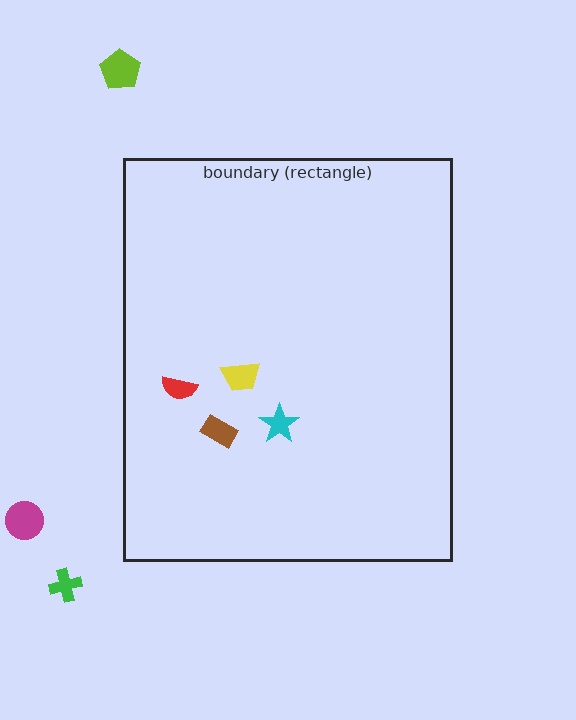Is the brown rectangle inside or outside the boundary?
Inside.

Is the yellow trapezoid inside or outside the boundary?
Inside.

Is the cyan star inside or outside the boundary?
Inside.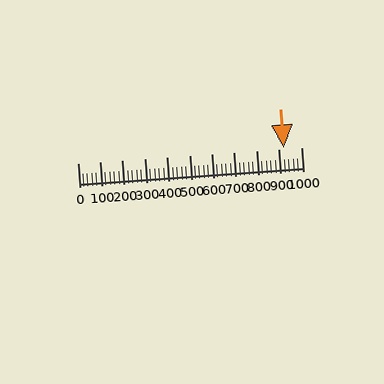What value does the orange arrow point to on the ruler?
The orange arrow points to approximately 920.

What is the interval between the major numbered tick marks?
The major tick marks are spaced 100 units apart.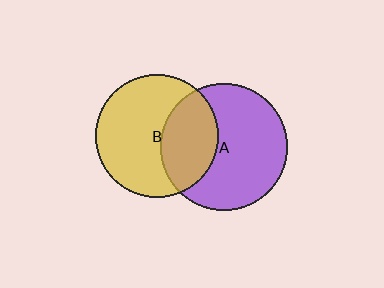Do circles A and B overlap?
Yes.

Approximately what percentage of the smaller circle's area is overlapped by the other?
Approximately 35%.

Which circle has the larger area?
Circle A (purple).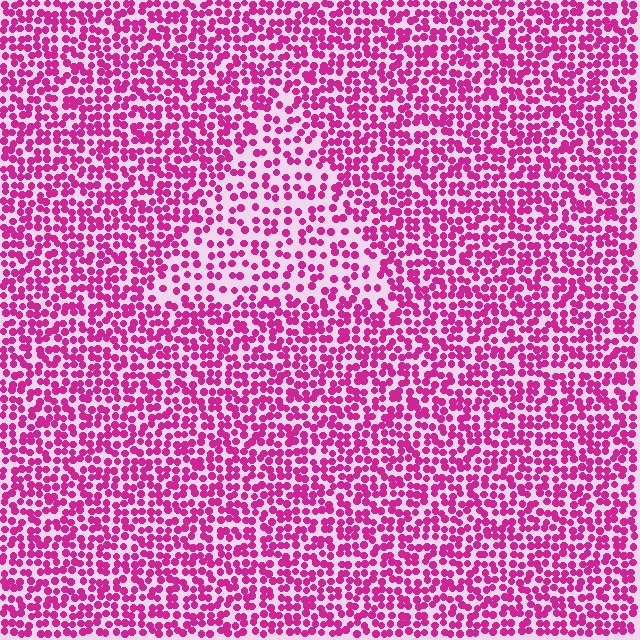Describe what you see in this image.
The image contains small magenta elements arranged at two different densities. A triangle-shaped region is visible where the elements are less densely packed than the surrounding area.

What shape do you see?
I see a triangle.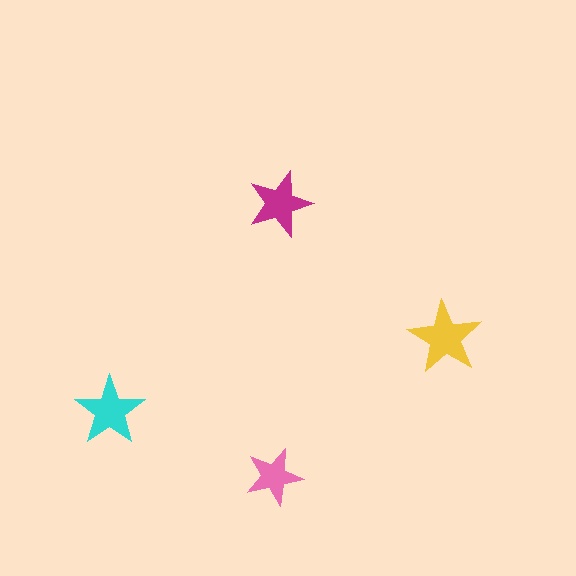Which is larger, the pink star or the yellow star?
The yellow one.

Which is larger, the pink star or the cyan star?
The cyan one.